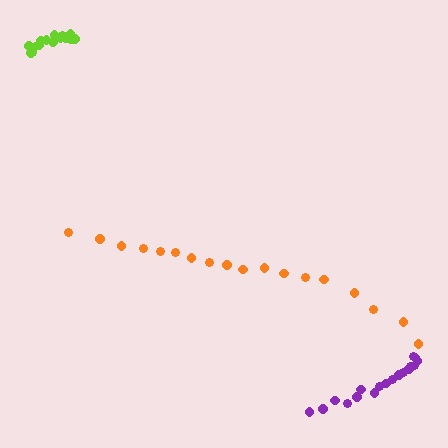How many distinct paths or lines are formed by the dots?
There are 3 distinct paths.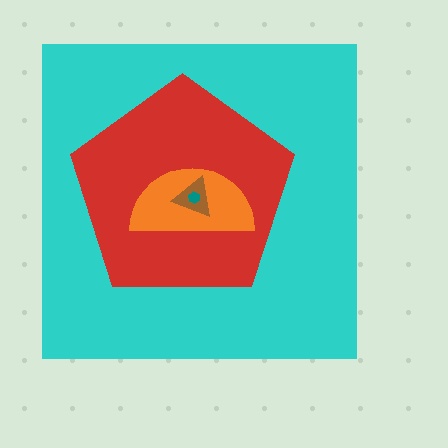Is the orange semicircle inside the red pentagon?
Yes.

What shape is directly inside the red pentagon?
The orange semicircle.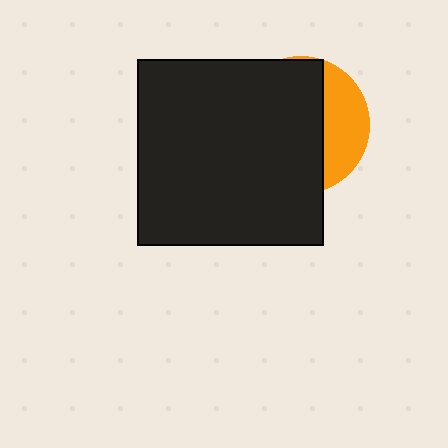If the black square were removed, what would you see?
You would see the complete orange circle.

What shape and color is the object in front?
The object in front is a black square.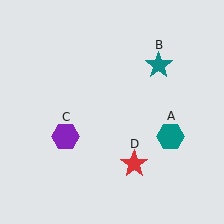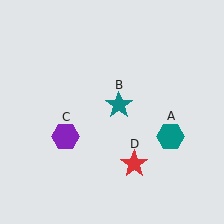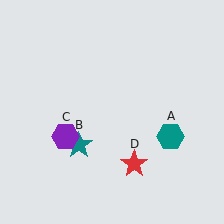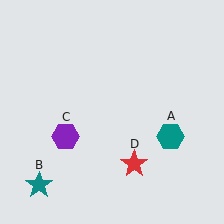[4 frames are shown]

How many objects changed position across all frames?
1 object changed position: teal star (object B).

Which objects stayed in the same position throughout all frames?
Teal hexagon (object A) and purple hexagon (object C) and red star (object D) remained stationary.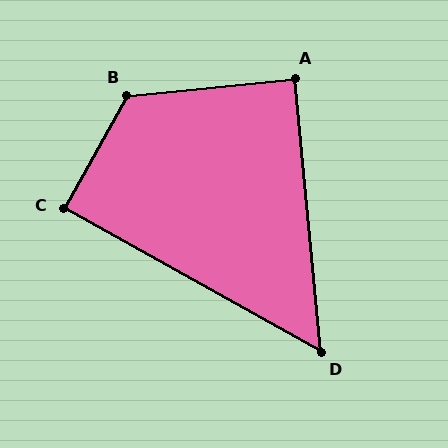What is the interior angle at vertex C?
Approximately 90 degrees (approximately right).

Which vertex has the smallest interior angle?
D, at approximately 55 degrees.